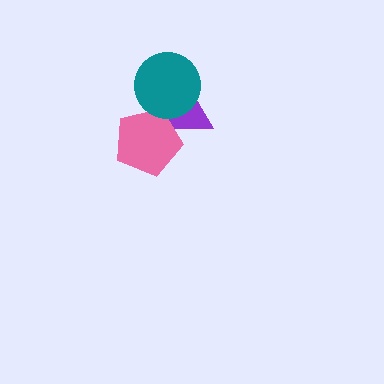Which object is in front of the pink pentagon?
The teal circle is in front of the pink pentagon.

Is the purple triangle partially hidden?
Yes, it is partially covered by another shape.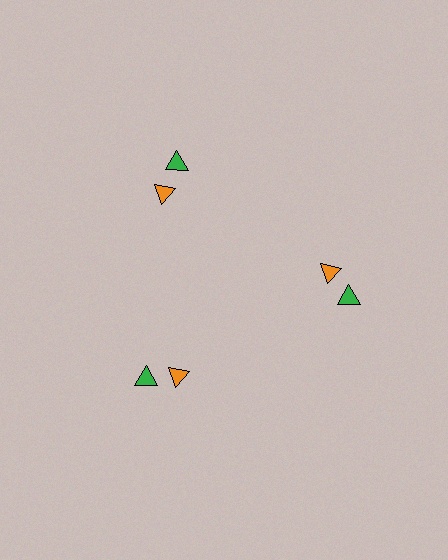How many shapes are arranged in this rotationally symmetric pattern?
There are 6 shapes, arranged in 3 groups of 2.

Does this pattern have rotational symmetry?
Yes, this pattern has 3-fold rotational symmetry. It looks the same after rotating 120 degrees around the center.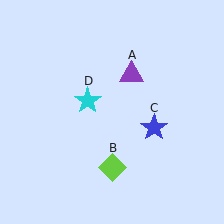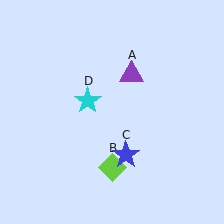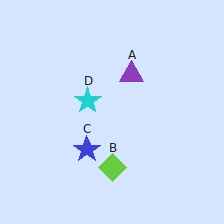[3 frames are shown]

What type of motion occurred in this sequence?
The blue star (object C) rotated clockwise around the center of the scene.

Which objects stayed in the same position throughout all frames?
Purple triangle (object A) and lime diamond (object B) and cyan star (object D) remained stationary.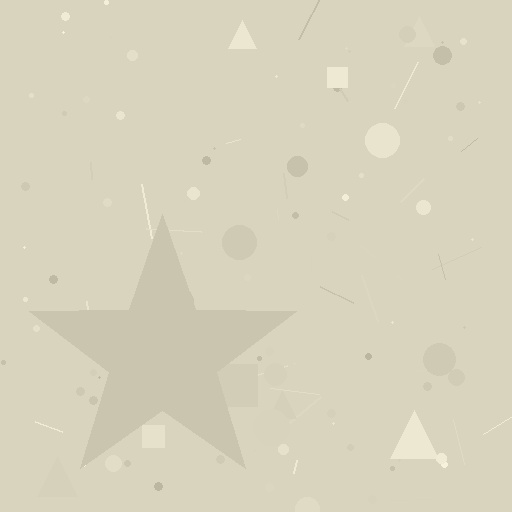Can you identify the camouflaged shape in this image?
The camouflaged shape is a star.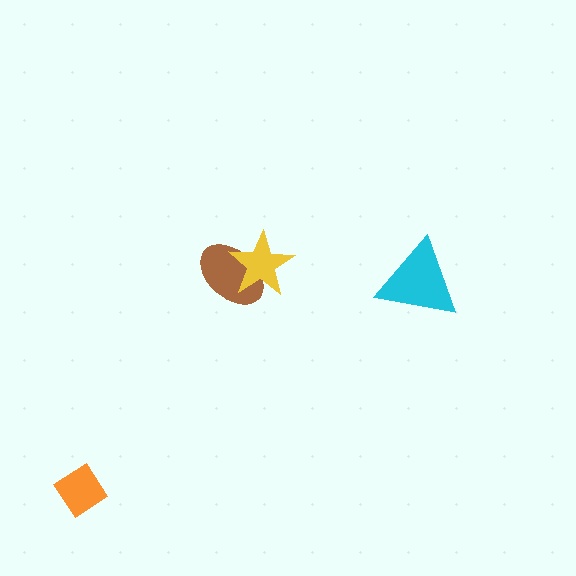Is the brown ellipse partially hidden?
Yes, it is partially covered by another shape.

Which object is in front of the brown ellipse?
The yellow star is in front of the brown ellipse.